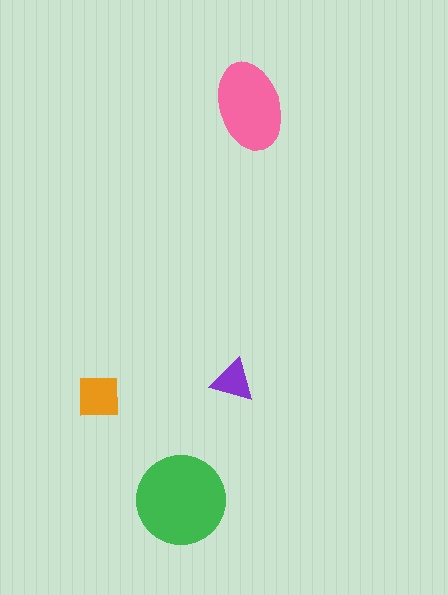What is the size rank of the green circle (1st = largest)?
1st.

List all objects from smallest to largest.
The purple triangle, the orange square, the pink ellipse, the green circle.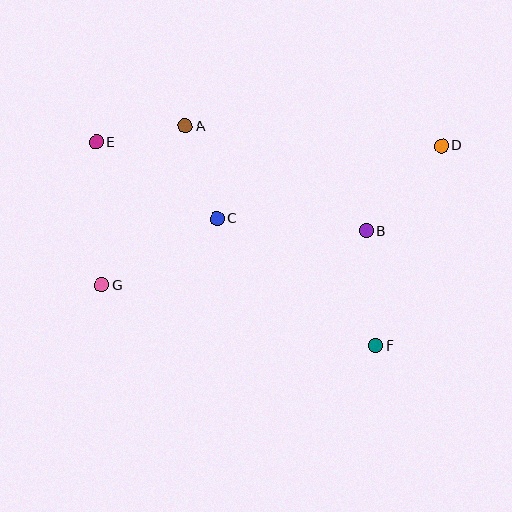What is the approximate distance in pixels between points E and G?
The distance between E and G is approximately 143 pixels.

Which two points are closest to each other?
Points A and E are closest to each other.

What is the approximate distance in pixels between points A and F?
The distance between A and F is approximately 291 pixels.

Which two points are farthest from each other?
Points D and G are farthest from each other.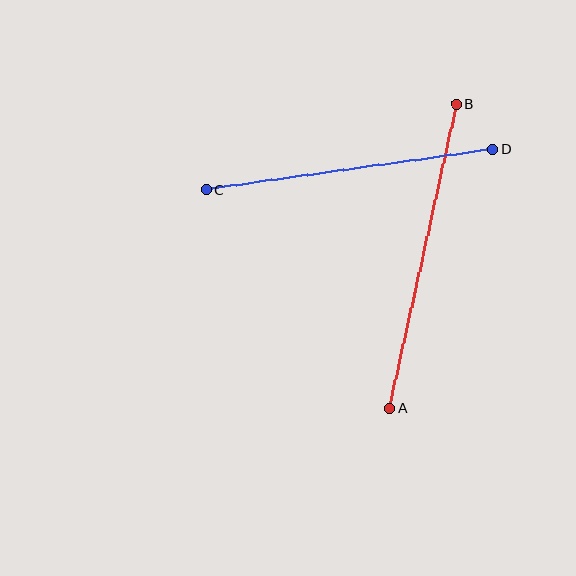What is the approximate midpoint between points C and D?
The midpoint is at approximately (349, 169) pixels.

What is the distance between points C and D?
The distance is approximately 290 pixels.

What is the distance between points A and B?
The distance is approximately 312 pixels.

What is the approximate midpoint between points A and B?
The midpoint is at approximately (423, 256) pixels.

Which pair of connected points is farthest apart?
Points A and B are farthest apart.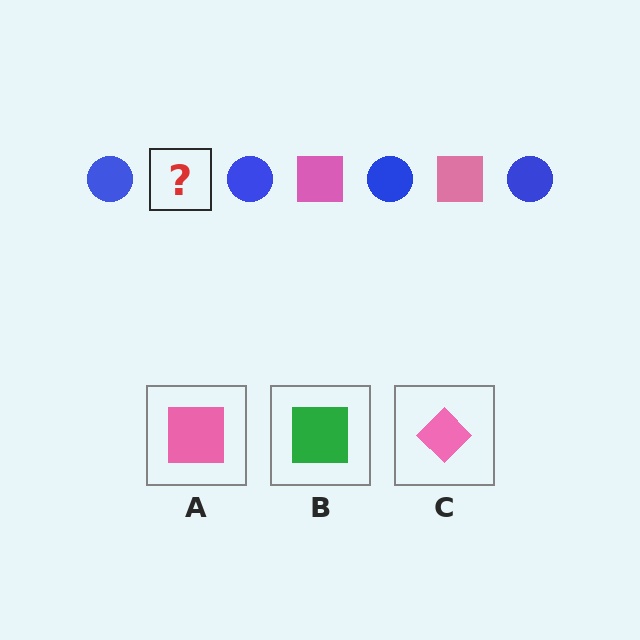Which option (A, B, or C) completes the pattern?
A.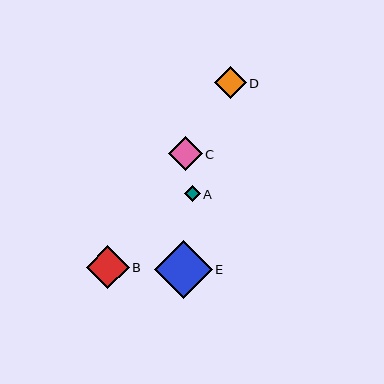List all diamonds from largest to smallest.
From largest to smallest: E, B, C, D, A.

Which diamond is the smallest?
Diamond A is the smallest with a size of approximately 16 pixels.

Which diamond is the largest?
Diamond E is the largest with a size of approximately 58 pixels.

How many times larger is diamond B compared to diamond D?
Diamond B is approximately 1.3 times the size of diamond D.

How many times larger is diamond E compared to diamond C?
Diamond E is approximately 1.7 times the size of diamond C.